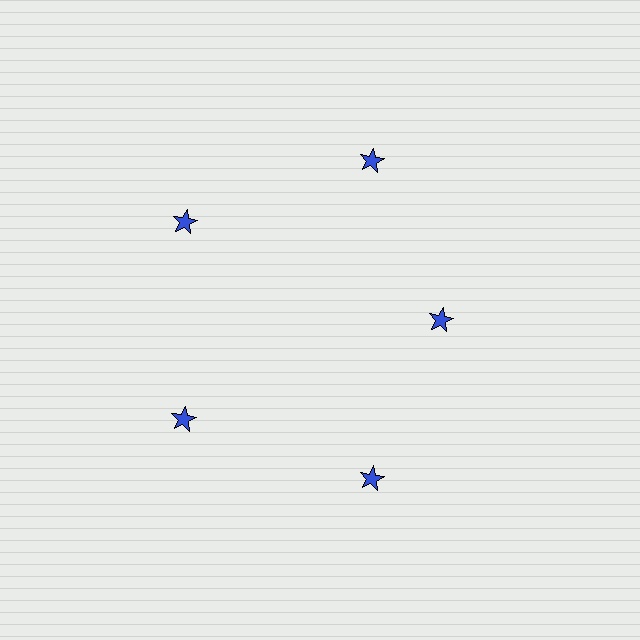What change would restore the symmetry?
The symmetry would be restored by moving it outward, back onto the ring so that all 5 stars sit at equal angles and equal distance from the center.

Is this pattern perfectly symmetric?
No. The 5 blue stars are arranged in a ring, but one element near the 3 o'clock position is pulled inward toward the center, breaking the 5-fold rotational symmetry.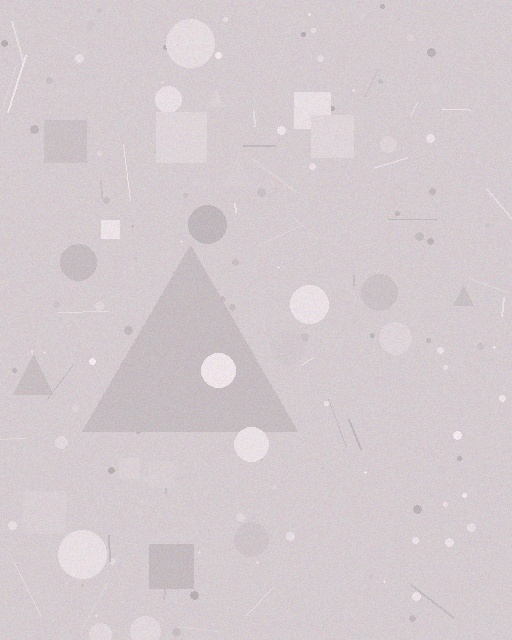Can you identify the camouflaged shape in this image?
The camouflaged shape is a triangle.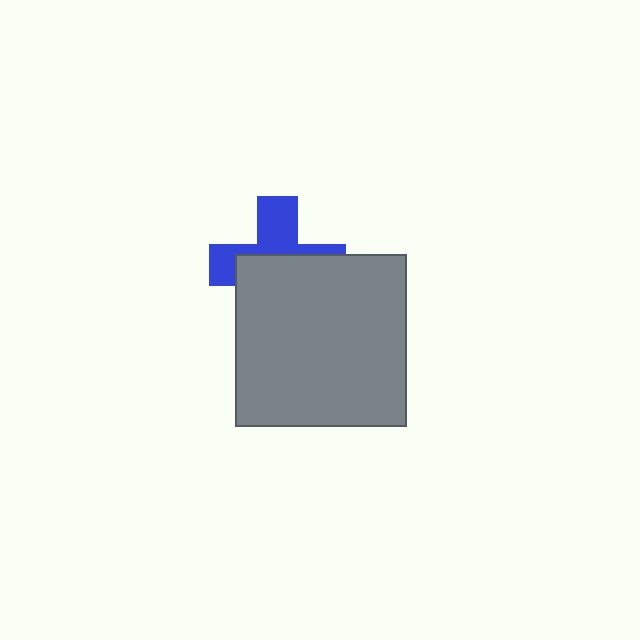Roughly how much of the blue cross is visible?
A small part of it is visible (roughly 43%).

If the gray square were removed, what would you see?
You would see the complete blue cross.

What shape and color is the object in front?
The object in front is a gray square.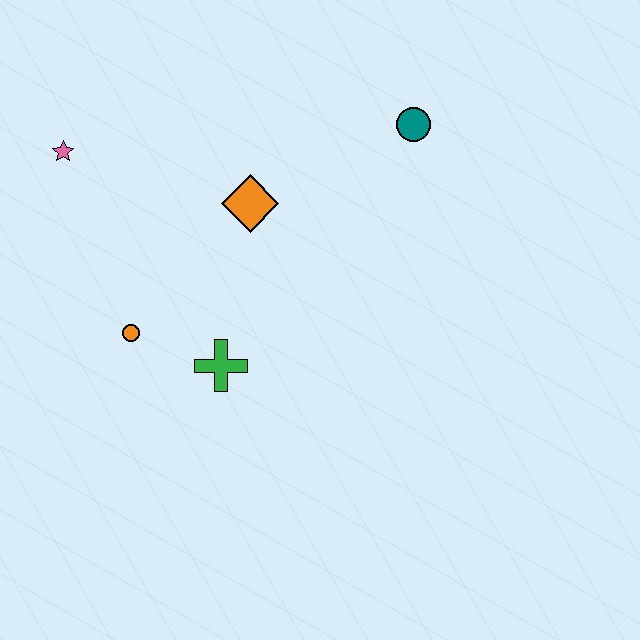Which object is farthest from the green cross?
The teal circle is farthest from the green cross.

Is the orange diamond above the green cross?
Yes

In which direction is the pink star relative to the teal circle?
The pink star is to the left of the teal circle.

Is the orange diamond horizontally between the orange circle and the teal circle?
Yes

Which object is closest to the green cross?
The orange circle is closest to the green cross.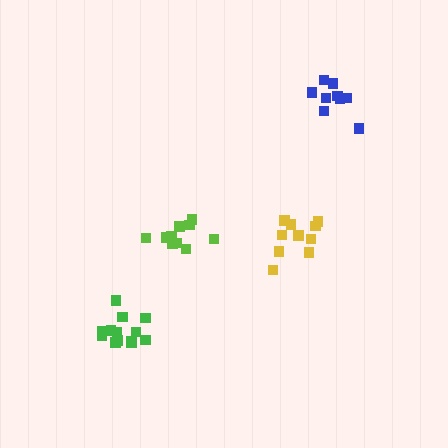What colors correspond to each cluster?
The clusters are colored: lime, green, blue, yellow.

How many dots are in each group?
Group 1: 10 dots, Group 2: 13 dots, Group 3: 9 dots, Group 4: 10 dots (42 total).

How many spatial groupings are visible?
There are 4 spatial groupings.